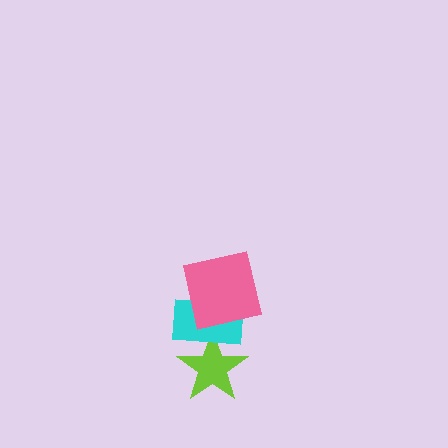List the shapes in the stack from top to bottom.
From top to bottom: the pink square, the cyan rectangle, the lime star.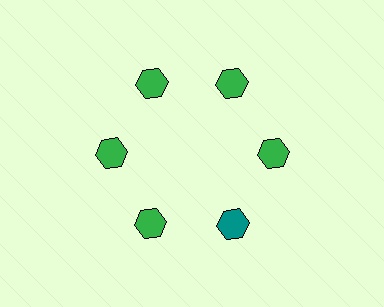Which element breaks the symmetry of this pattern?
The teal hexagon at roughly the 5 o'clock position breaks the symmetry. All other shapes are green hexagons.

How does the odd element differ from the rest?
It has a different color: teal instead of green.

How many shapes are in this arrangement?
There are 6 shapes arranged in a ring pattern.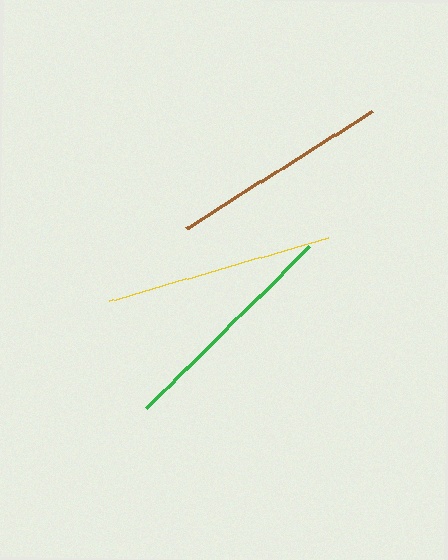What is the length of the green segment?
The green segment is approximately 230 pixels long.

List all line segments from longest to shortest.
From longest to shortest: green, yellow, brown.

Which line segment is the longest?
The green line is the longest at approximately 230 pixels.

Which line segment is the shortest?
The brown line is the shortest at approximately 221 pixels.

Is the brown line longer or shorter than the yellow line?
The yellow line is longer than the brown line.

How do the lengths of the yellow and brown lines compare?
The yellow and brown lines are approximately the same length.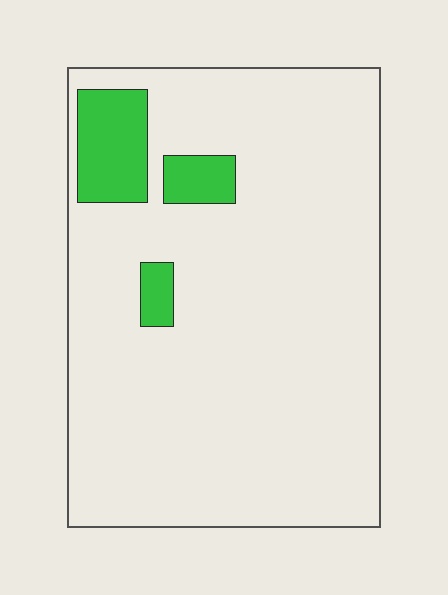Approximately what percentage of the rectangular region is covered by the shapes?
Approximately 10%.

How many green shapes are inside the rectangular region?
3.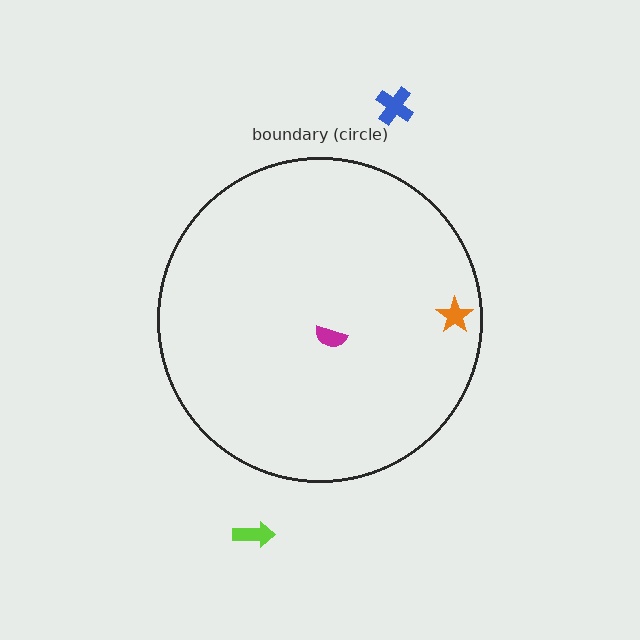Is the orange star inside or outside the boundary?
Inside.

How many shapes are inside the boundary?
2 inside, 2 outside.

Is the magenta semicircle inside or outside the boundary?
Inside.